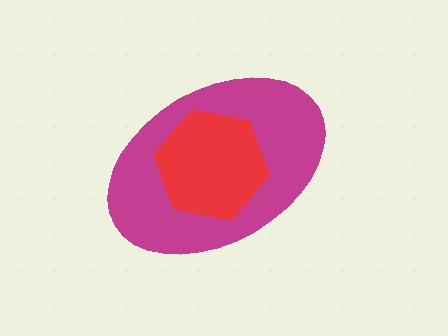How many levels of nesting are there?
2.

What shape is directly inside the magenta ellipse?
The red hexagon.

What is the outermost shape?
The magenta ellipse.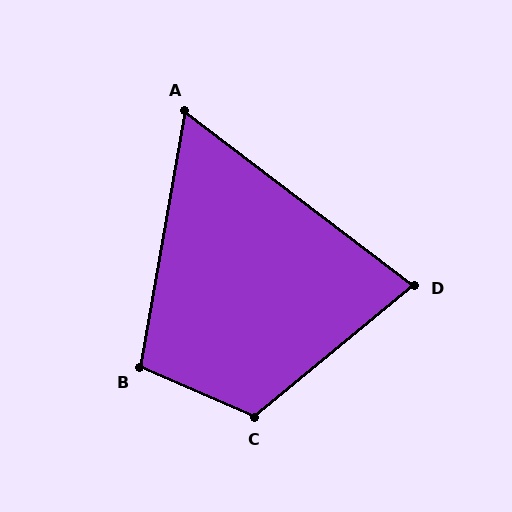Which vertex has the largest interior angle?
C, at approximately 117 degrees.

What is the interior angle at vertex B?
Approximately 103 degrees (obtuse).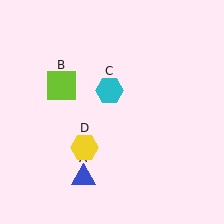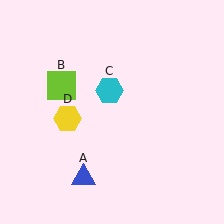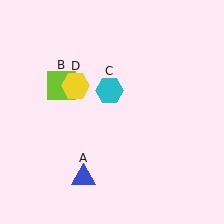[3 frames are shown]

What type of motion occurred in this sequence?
The yellow hexagon (object D) rotated clockwise around the center of the scene.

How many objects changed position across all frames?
1 object changed position: yellow hexagon (object D).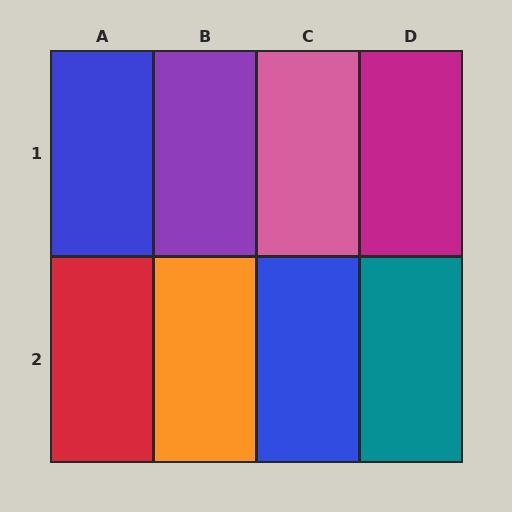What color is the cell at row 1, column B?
Purple.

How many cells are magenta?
1 cell is magenta.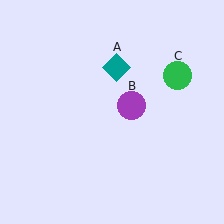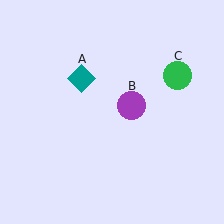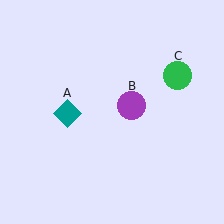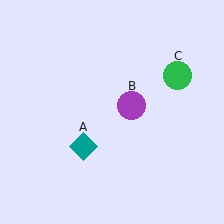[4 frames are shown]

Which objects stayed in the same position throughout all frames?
Purple circle (object B) and green circle (object C) remained stationary.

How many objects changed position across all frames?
1 object changed position: teal diamond (object A).